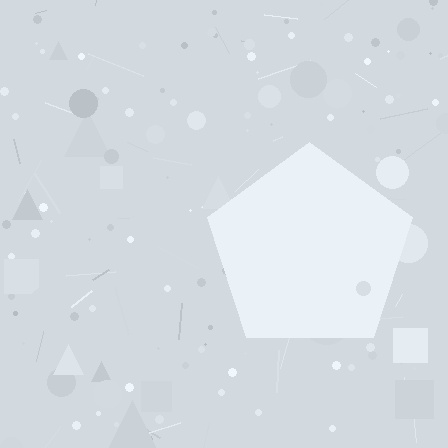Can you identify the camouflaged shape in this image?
The camouflaged shape is a pentagon.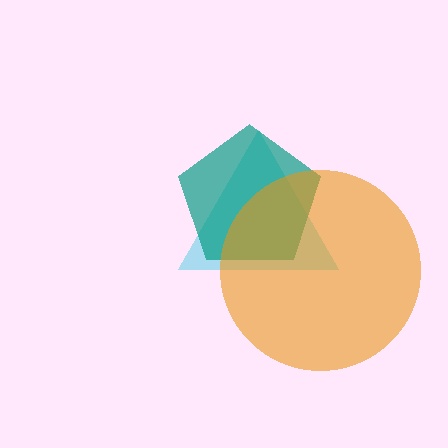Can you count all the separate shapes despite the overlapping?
Yes, there are 3 separate shapes.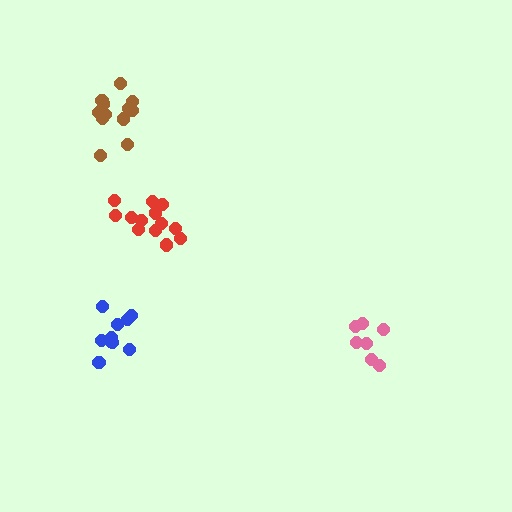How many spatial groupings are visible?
There are 4 spatial groupings.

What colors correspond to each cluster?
The clusters are colored: blue, pink, red, brown.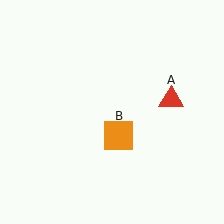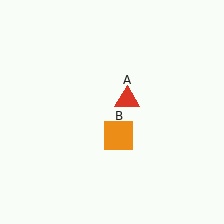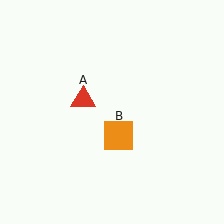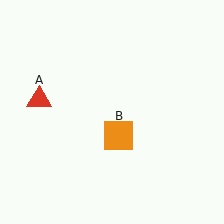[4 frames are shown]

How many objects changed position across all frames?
1 object changed position: red triangle (object A).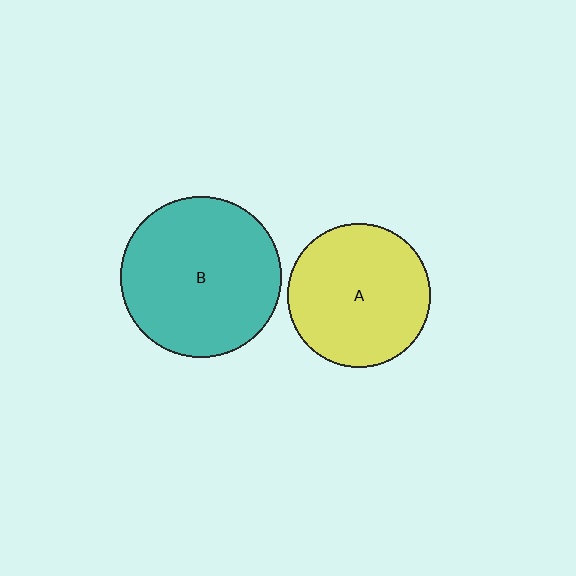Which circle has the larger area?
Circle B (teal).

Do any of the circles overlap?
No, none of the circles overlap.